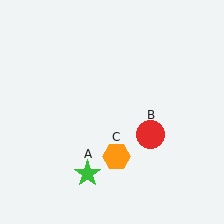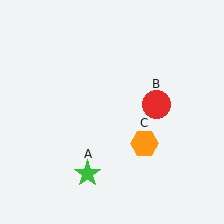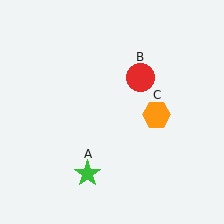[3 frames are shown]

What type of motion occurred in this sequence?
The red circle (object B), orange hexagon (object C) rotated counterclockwise around the center of the scene.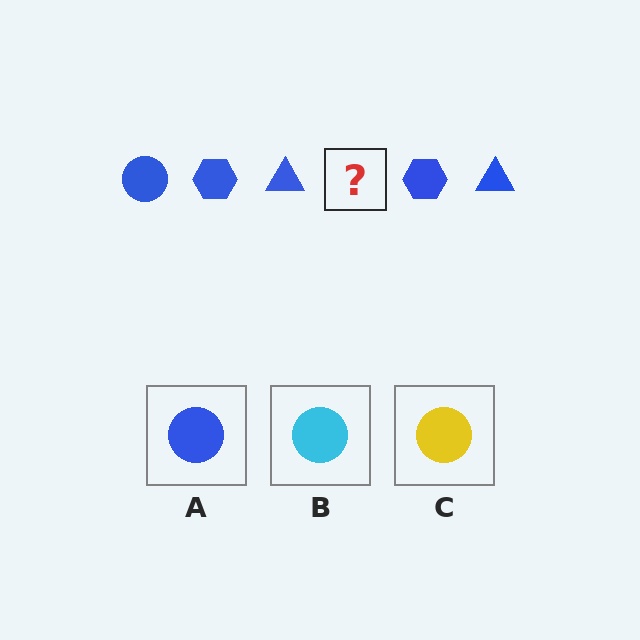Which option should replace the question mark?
Option A.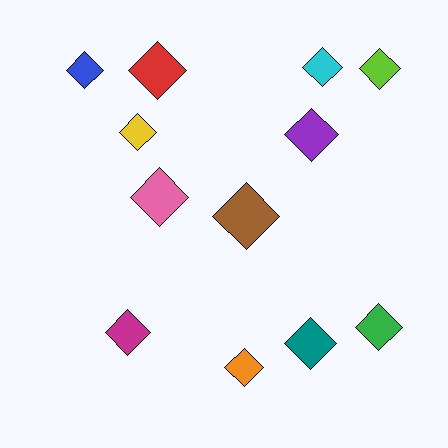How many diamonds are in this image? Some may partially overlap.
There are 12 diamonds.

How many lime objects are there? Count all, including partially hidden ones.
There is 1 lime object.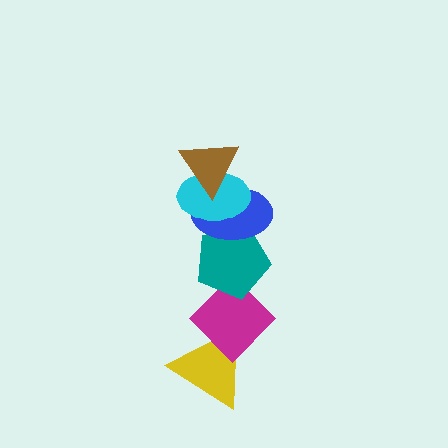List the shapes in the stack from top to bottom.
From top to bottom: the brown triangle, the cyan ellipse, the blue ellipse, the teal pentagon, the magenta diamond, the yellow triangle.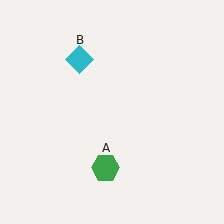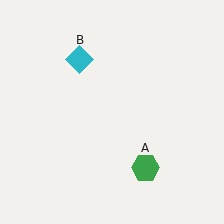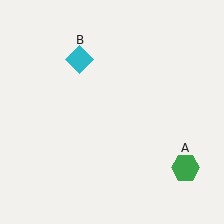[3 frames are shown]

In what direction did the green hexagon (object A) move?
The green hexagon (object A) moved right.